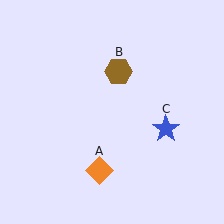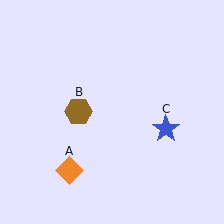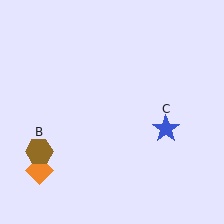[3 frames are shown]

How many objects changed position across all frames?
2 objects changed position: orange diamond (object A), brown hexagon (object B).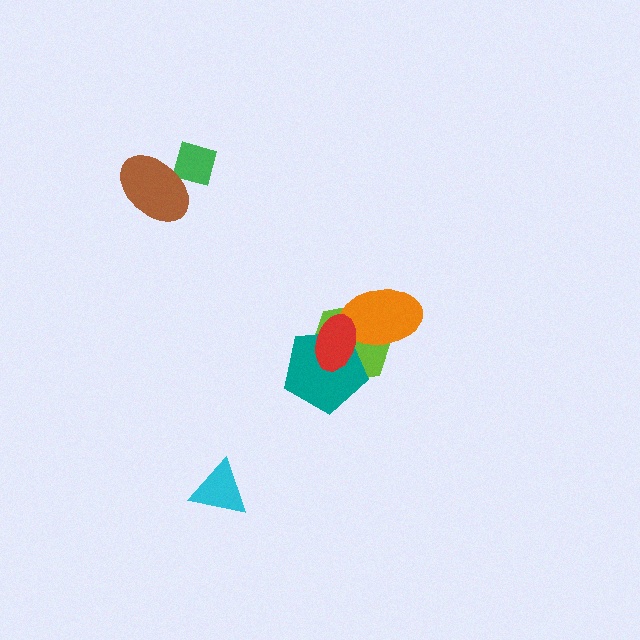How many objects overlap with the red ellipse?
3 objects overlap with the red ellipse.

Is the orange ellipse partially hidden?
Yes, it is partially covered by another shape.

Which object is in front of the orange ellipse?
The red ellipse is in front of the orange ellipse.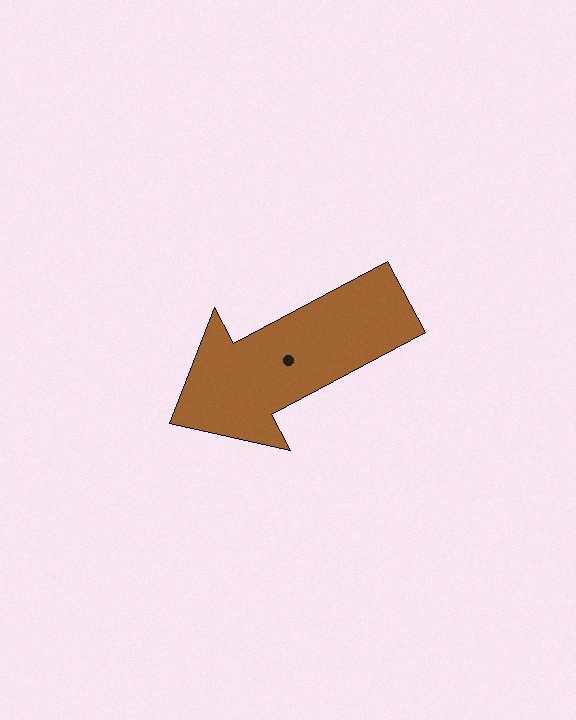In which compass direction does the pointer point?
Southwest.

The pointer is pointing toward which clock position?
Roughly 8 o'clock.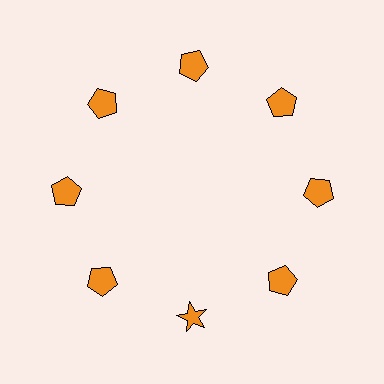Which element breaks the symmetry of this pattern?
The orange star at roughly the 6 o'clock position breaks the symmetry. All other shapes are orange pentagons.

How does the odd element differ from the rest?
It has a different shape: star instead of pentagon.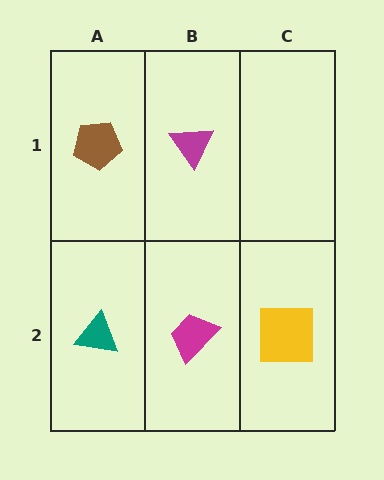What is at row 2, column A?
A teal triangle.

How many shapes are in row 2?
3 shapes.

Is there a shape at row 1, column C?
No, that cell is empty.